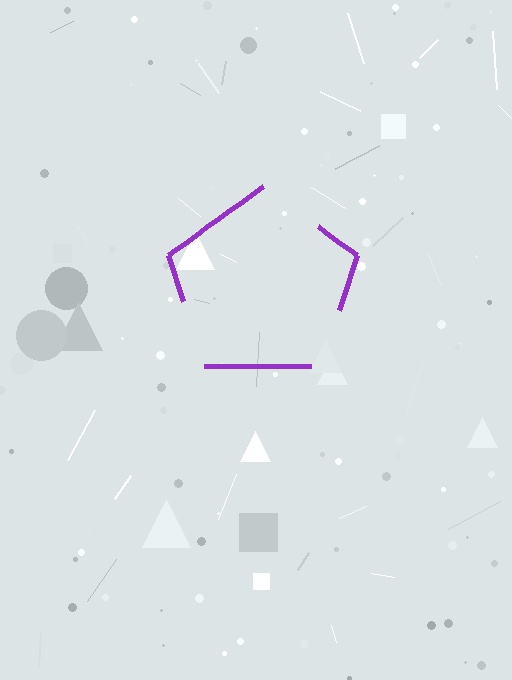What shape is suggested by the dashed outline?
The dashed outline suggests a pentagon.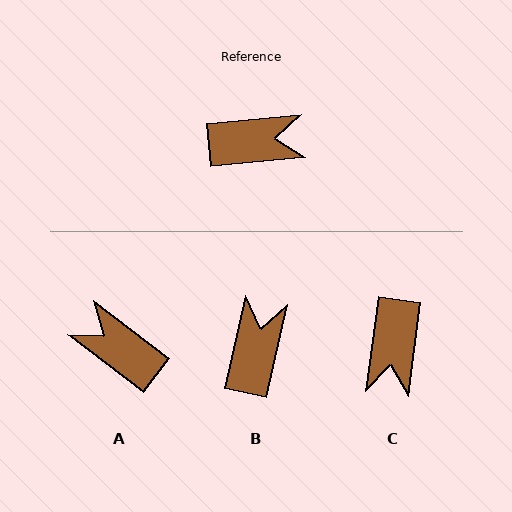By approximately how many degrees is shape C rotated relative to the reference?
Approximately 103 degrees clockwise.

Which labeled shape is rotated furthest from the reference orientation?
A, about 138 degrees away.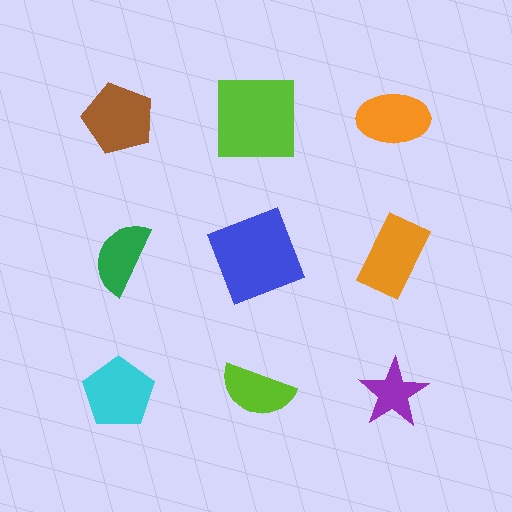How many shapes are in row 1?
3 shapes.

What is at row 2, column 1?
A green semicircle.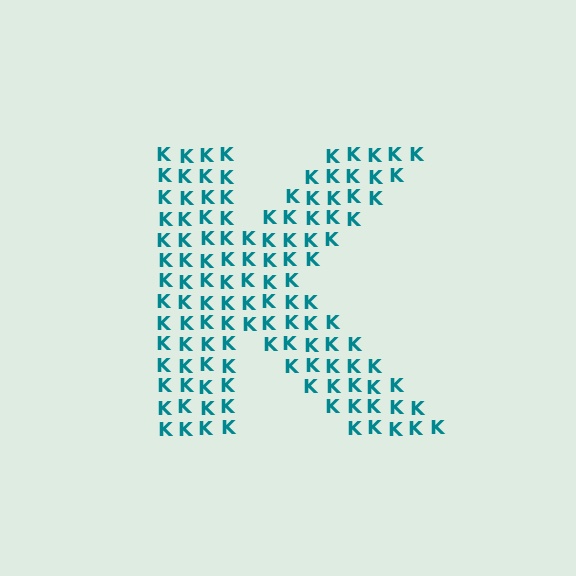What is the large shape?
The large shape is the letter K.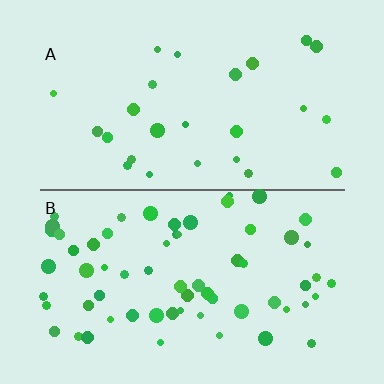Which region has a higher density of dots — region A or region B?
B (the bottom).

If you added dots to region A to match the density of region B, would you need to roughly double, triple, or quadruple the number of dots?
Approximately double.